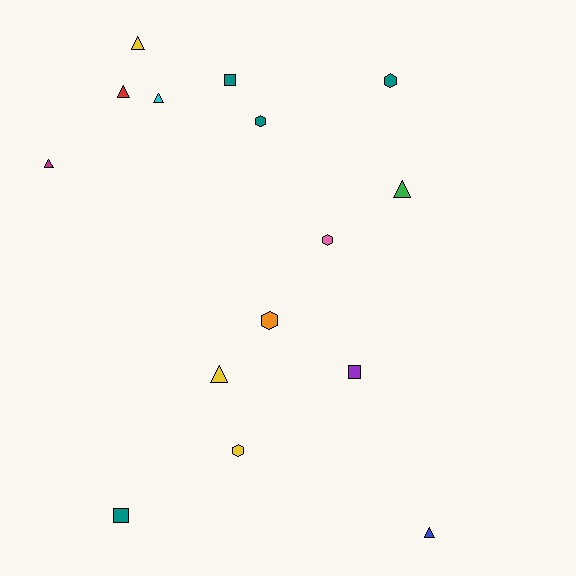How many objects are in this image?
There are 15 objects.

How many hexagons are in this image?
There are 5 hexagons.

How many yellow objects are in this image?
There are 3 yellow objects.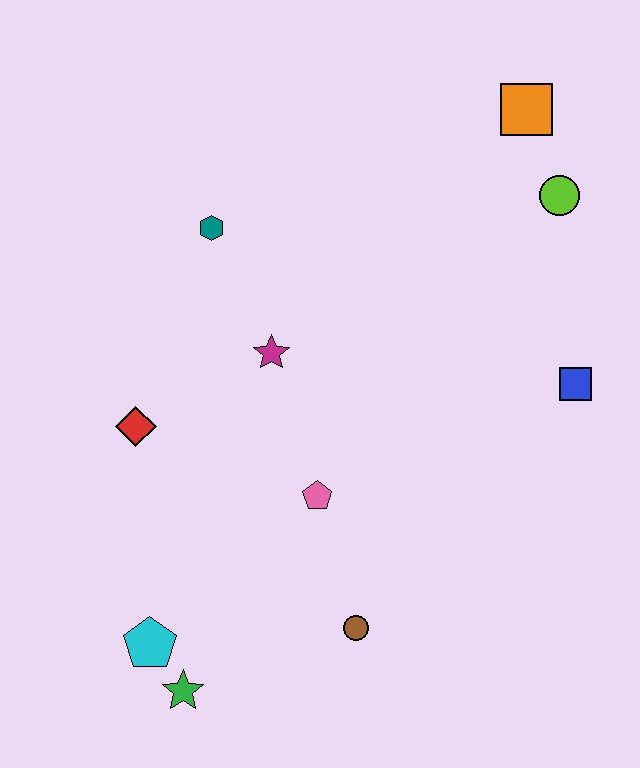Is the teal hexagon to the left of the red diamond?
No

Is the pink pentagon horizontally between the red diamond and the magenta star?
No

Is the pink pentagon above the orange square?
No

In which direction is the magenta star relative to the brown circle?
The magenta star is above the brown circle.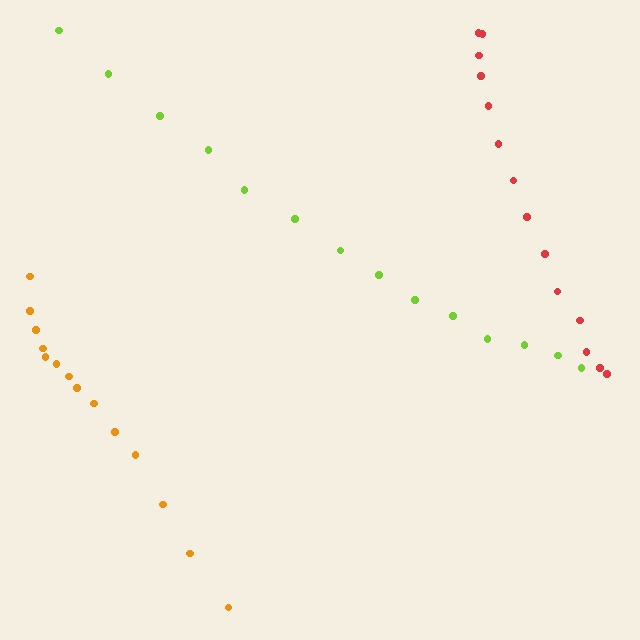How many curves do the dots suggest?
There are 3 distinct paths.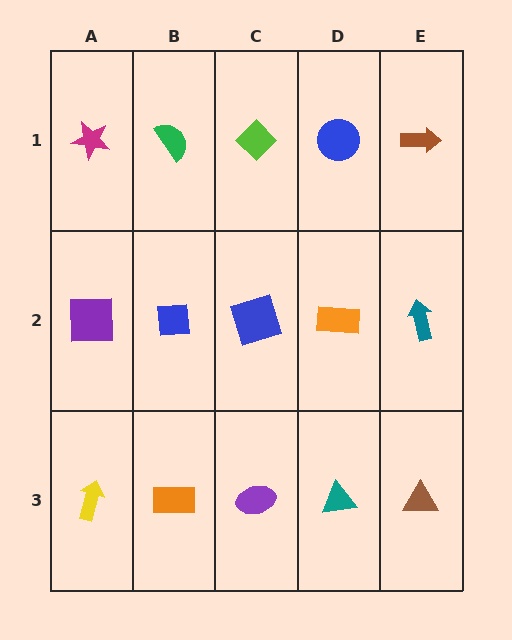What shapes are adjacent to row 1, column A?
A purple square (row 2, column A), a green semicircle (row 1, column B).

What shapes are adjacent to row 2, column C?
A lime diamond (row 1, column C), a purple ellipse (row 3, column C), a blue square (row 2, column B), an orange rectangle (row 2, column D).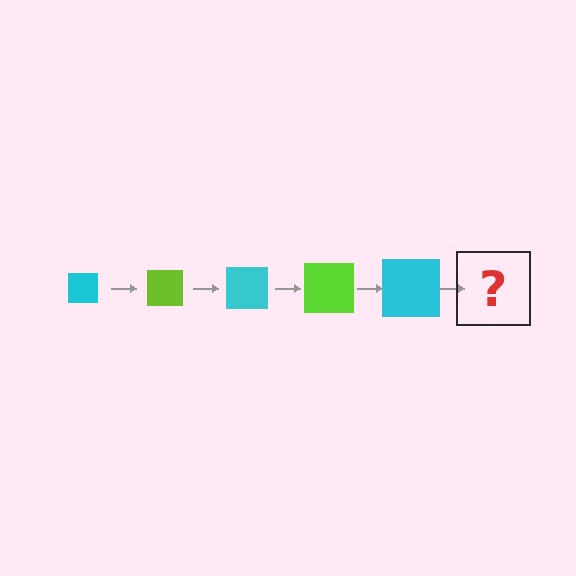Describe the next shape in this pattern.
It should be a lime square, larger than the previous one.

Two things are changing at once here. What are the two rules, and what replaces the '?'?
The two rules are that the square grows larger each step and the color cycles through cyan and lime. The '?' should be a lime square, larger than the previous one.